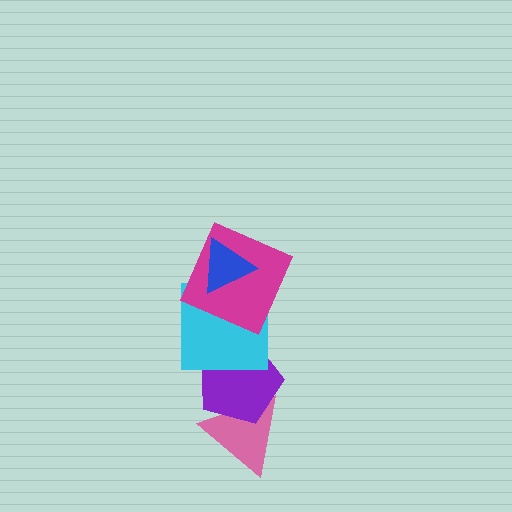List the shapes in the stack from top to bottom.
From top to bottom: the blue triangle, the magenta square, the cyan square, the purple pentagon, the pink triangle.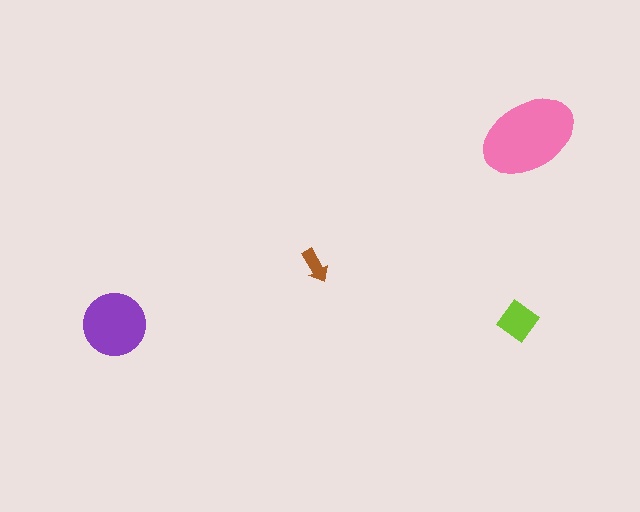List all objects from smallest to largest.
The brown arrow, the lime diamond, the purple circle, the pink ellipse.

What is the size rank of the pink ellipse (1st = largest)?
1st.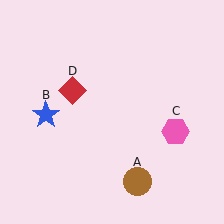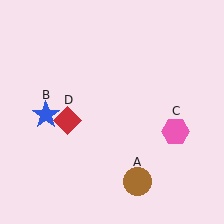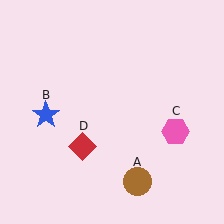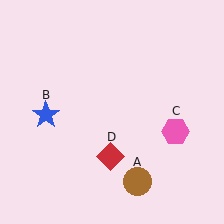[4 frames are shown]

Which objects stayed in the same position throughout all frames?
Brown circle (object A) and blue star (object B) and pink hexagon (object C) remained stationary.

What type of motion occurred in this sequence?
The red diamond (object D) rotated counterclockwise around the center of the scene.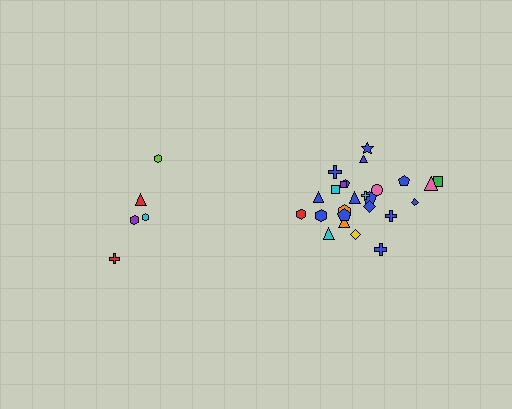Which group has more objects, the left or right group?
The right group.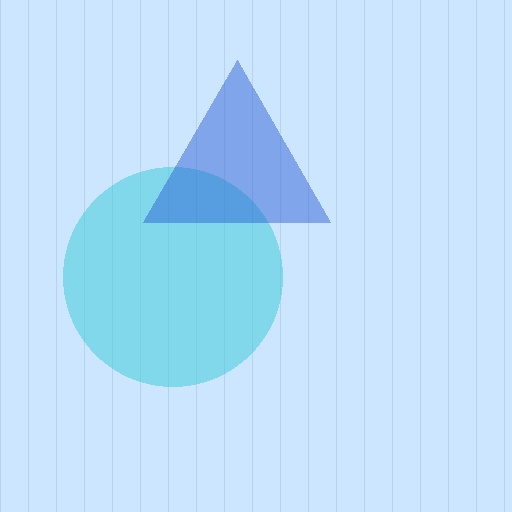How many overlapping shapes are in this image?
There are 2 overlapping shapes in the image.